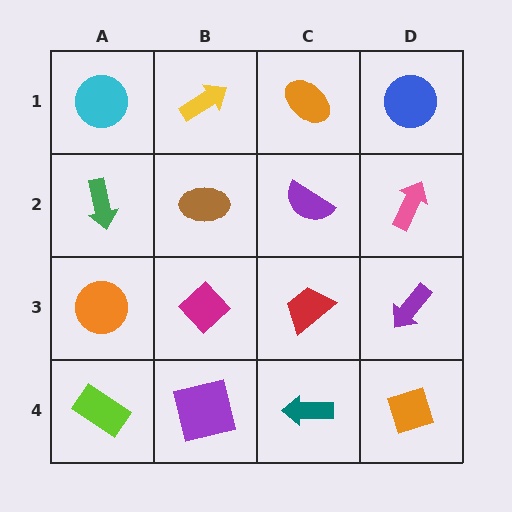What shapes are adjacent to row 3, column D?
A pink arrow (row 2, column D), an orange diamond (row 4, column D), a red trapezoid (row 3, column C).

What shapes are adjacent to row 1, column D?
A pink arrow (row 2, column D), an orange ellipse (row 1, column C).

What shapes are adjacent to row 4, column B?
A magenta diamond (row 3, column B), a lime rectangle (row 4, column A), a teal arrow (row 4, column C).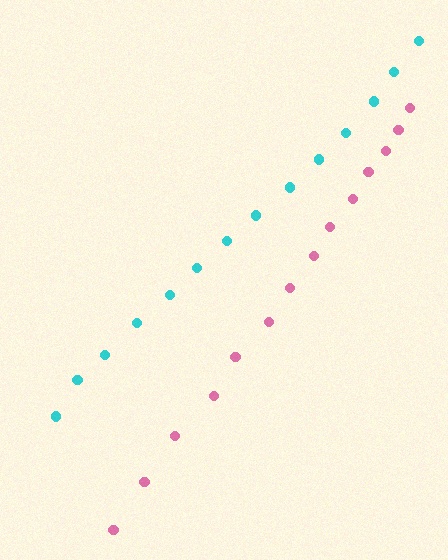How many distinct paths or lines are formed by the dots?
There are 2 distinct paths.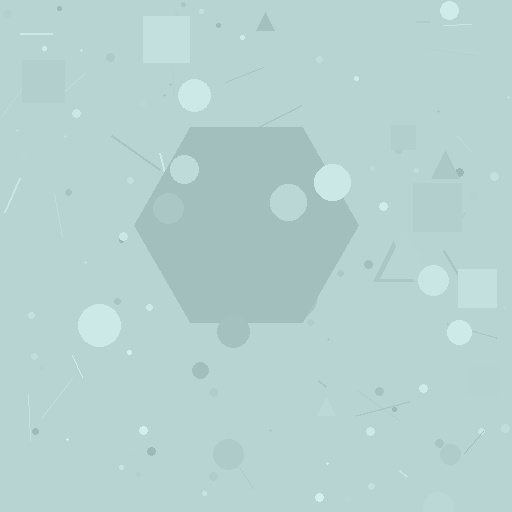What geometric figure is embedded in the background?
A hexagon is embedded in the background.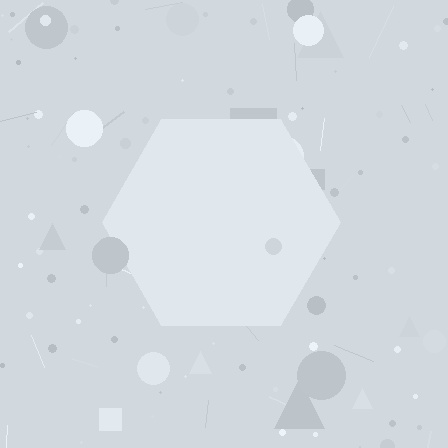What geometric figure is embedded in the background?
A hexagon is embedded in the background.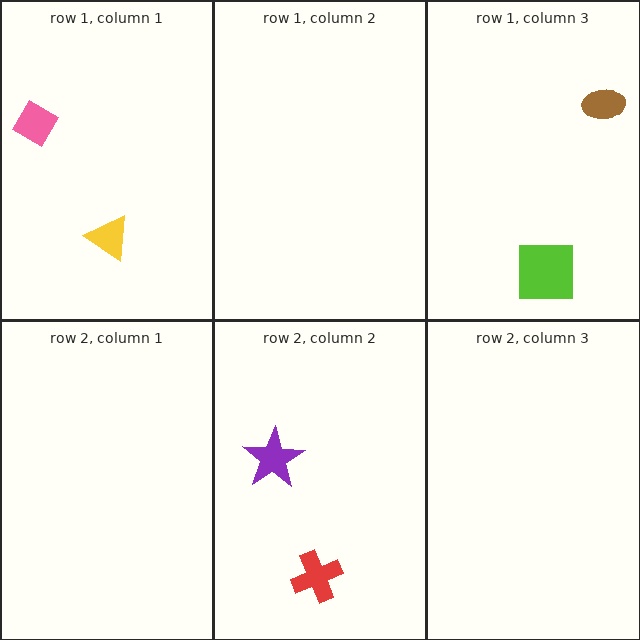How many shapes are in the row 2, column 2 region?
2.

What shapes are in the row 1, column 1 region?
The pink diamond, the yellow triangle.